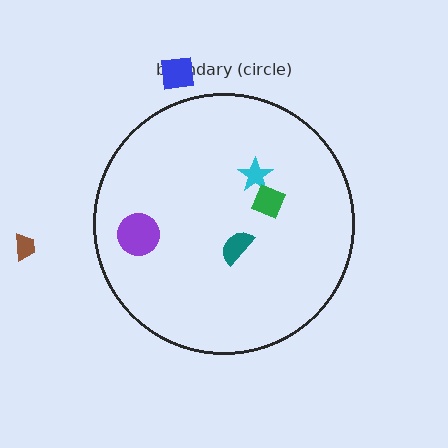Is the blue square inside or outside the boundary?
Outside.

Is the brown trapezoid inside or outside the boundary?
Outside.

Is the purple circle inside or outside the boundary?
Inside.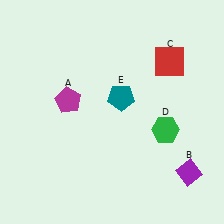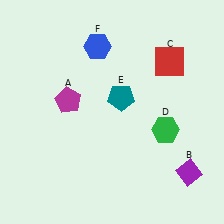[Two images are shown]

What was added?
A blue hexagon (F) was added in Image 2.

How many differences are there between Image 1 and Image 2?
There is 1 difference between the two images.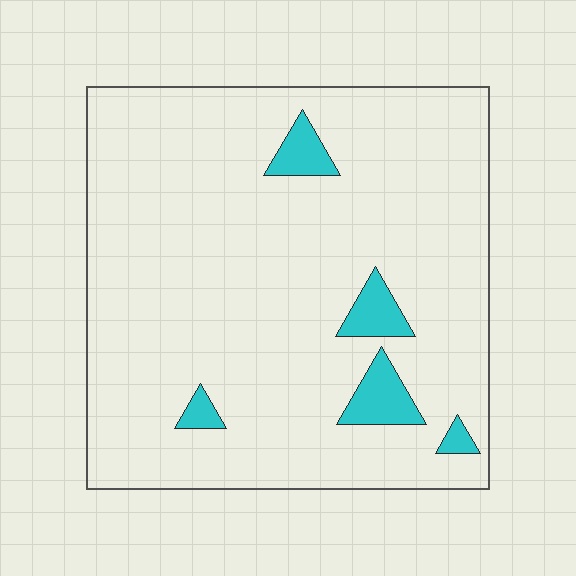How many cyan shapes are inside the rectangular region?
5.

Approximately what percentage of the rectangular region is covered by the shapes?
Approximately 5%.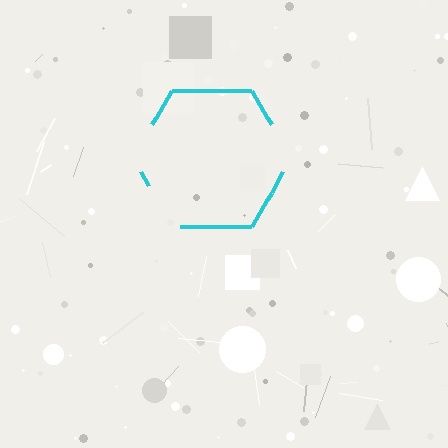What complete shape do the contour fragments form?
The contour fragments form a hexagon.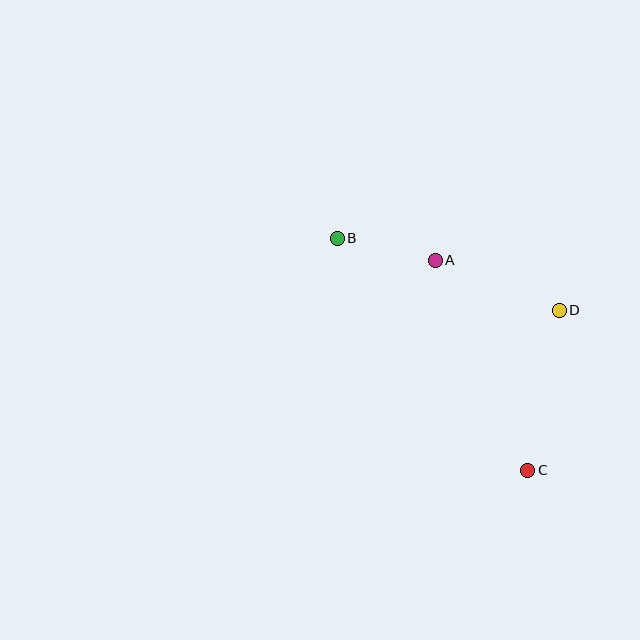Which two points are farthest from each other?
Points B and C are farthest from each other.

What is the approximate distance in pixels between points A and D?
The distance between A and D is approximately 134 pixels.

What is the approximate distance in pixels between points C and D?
The distance between C and D is approximately 163 pixels.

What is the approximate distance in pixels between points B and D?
The distance between B and D is approximately 233 pixels.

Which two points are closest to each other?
Points A and B are closest to each other.